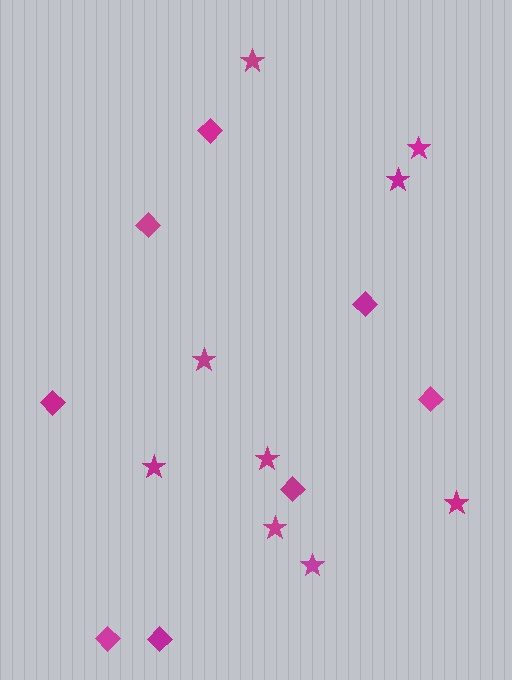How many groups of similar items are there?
There are 2 groups: one group of diamonds (8) and one group of stars (9).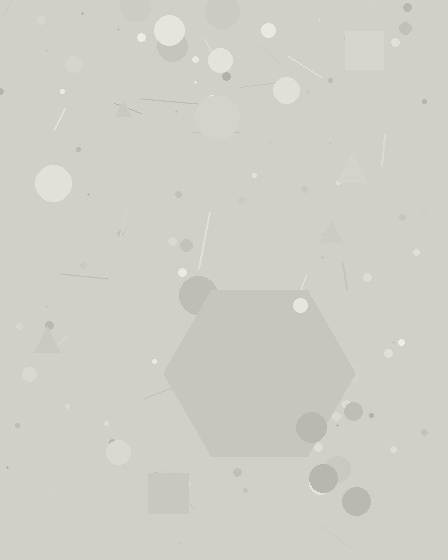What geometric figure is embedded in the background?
A hexagon is embedded in the background.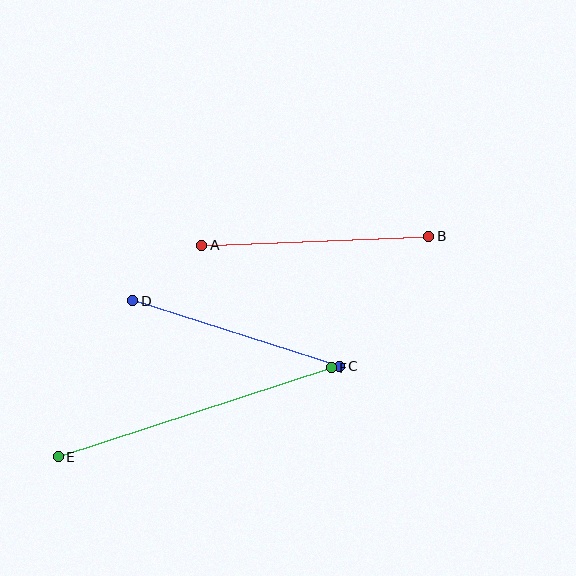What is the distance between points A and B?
The distance is approximately 227 pixels.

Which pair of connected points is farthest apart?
Points E and F are farthest apart.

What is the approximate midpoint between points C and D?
The midpoint is at approximately (236, 333) pixels.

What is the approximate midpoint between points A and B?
The midpoint is at approximately (315, 241) pixels.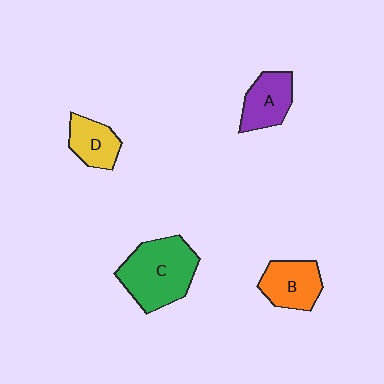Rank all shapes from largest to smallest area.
From largest to smallest: C (green), B (orange), A (purple), D (yellow).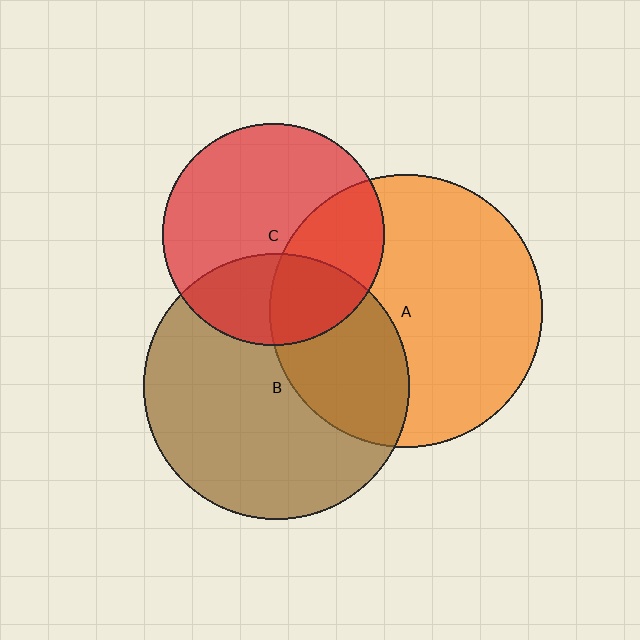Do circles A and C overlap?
Yes.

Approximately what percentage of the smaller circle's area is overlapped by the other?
Approximately 35%.